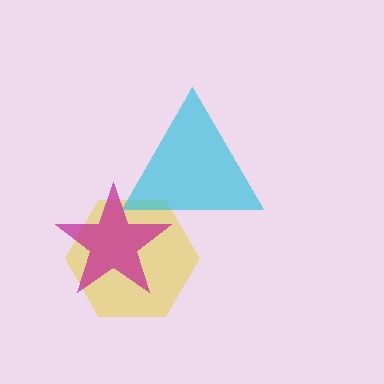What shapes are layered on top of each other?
The layered shapes are: a yellow hexagon, a cyan triangle, a magenta star.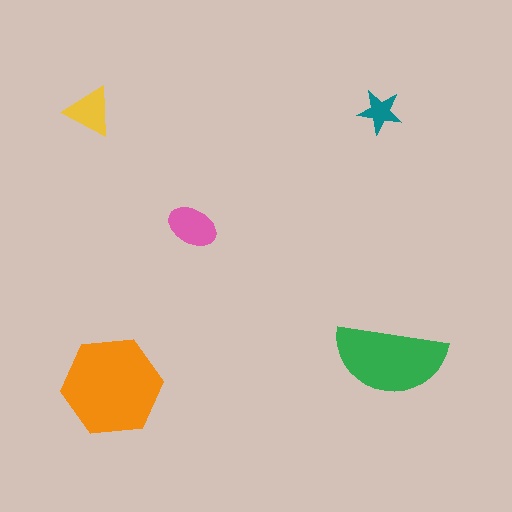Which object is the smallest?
The teal star.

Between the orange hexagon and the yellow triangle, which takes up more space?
The orange hexagon.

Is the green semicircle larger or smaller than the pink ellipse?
Larger.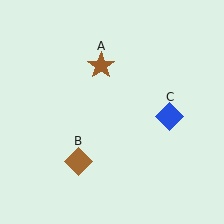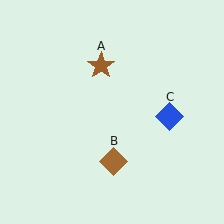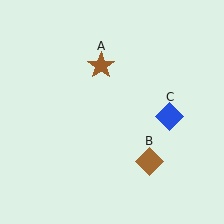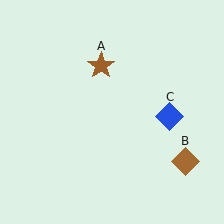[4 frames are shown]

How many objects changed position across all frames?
1 object changed position: brown diamond (object B).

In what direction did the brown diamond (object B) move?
The brown diamond (object B) moved right.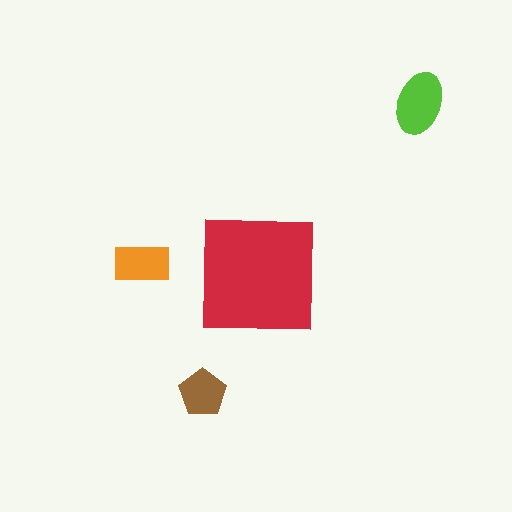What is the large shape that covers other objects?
A red square.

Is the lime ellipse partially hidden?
No, the lime ellipse is fully visible.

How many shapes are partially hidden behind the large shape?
0 shapes are partially hidden.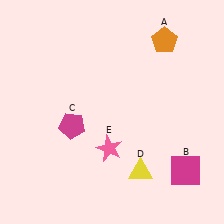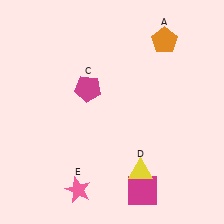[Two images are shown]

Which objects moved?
The objects that moved are: the magenta square (B), the magenta pentagon (C), the pink star (E).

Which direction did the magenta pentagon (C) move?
The magenta pentagon (C) moved up.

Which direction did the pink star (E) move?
The pink star (E) moved down.